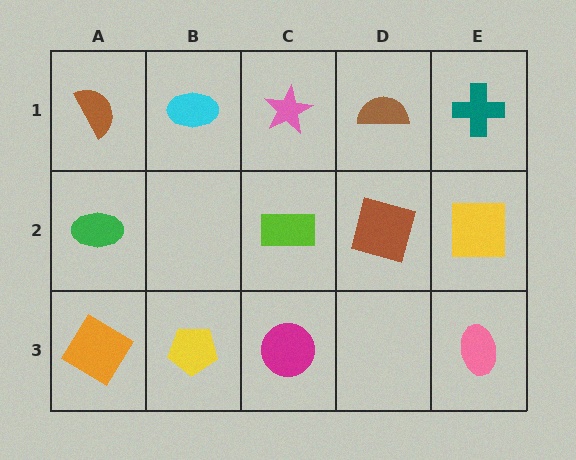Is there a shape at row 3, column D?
No, that cell is empty.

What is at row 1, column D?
A brown semicircle.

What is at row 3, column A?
An orange diamond.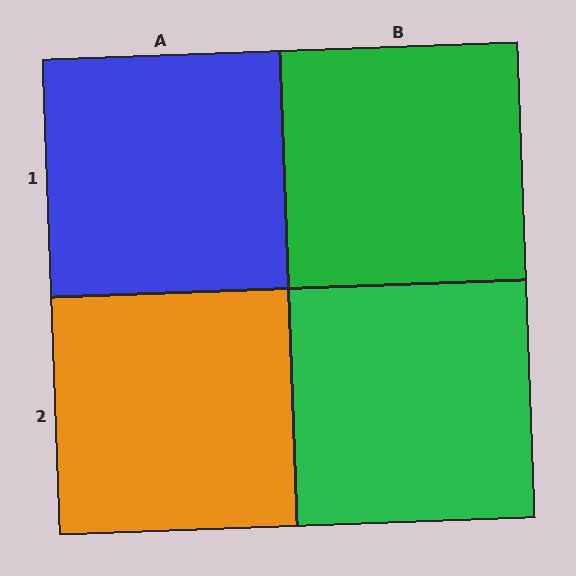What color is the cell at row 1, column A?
Blue.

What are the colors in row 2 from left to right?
Orange, green.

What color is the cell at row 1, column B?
Green.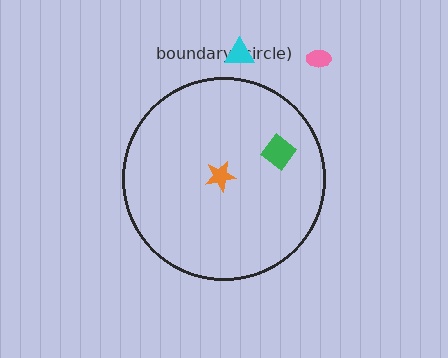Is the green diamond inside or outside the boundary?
Inside.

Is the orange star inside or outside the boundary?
Inside.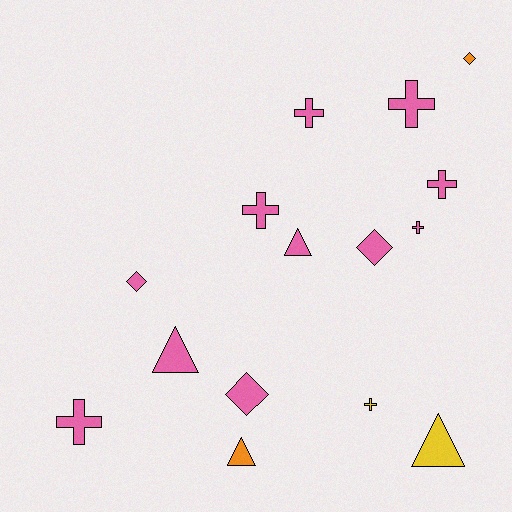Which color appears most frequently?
Pink, with 11 objects.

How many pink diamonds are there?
There are 3 pink diamonds.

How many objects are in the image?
There are 15 objects.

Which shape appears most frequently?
Cross, with 7 objects.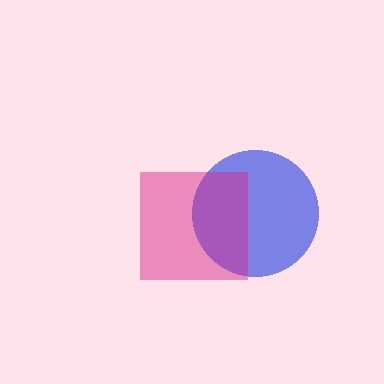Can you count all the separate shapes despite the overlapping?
Yes, there are 2 separate shapes.